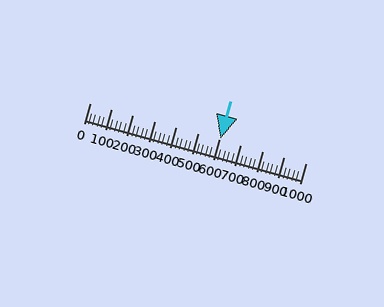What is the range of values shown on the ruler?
The ruler shows values from 0 to 1000.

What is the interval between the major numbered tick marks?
The major tick marks are spaced 100 units apart.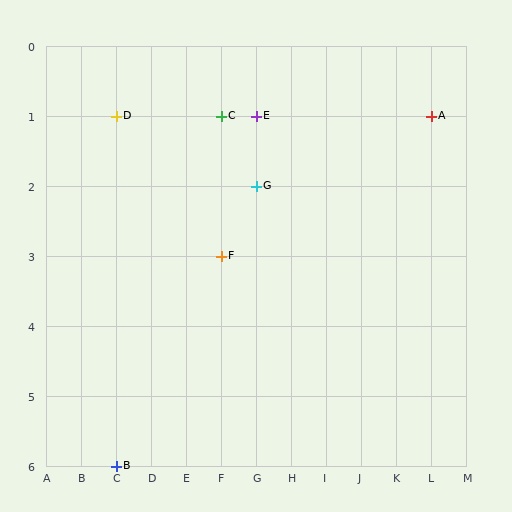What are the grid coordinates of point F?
Point F is at grid coordinates (F, 3).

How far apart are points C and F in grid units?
Points C and F are 2 rows apart.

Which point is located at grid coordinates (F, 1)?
Point C is at (F, 1).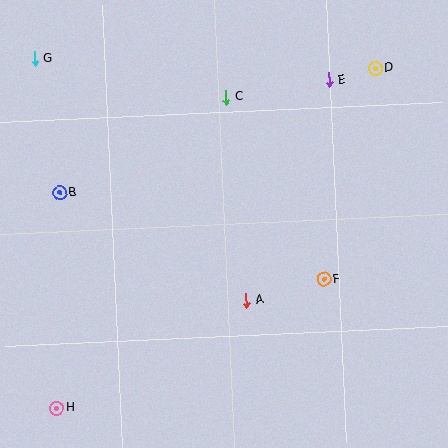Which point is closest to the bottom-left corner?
Point H is closest to the bottom-left corner.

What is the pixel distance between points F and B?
The distance between F and B is 278 pixels.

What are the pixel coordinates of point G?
Point G is at (34, 58).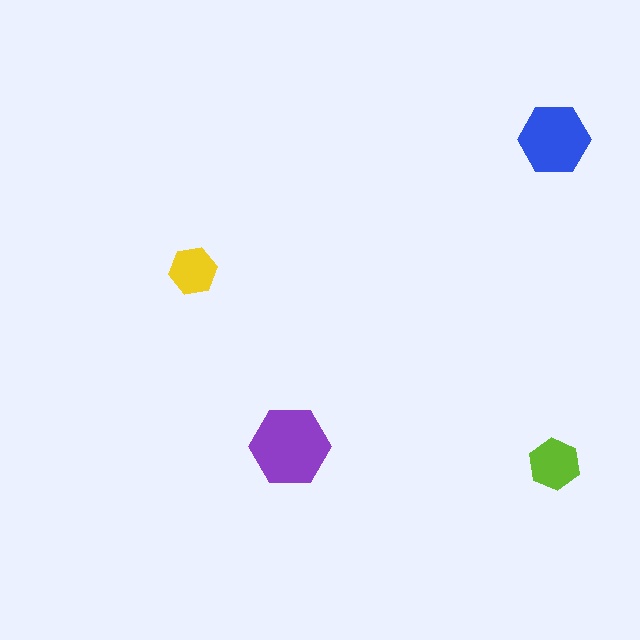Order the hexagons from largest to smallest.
the purple one, the blue one, the lime one, the yellow one.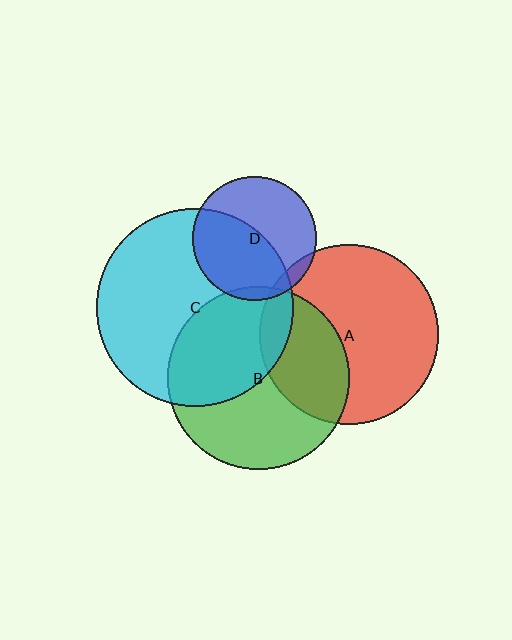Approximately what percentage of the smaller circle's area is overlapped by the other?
Approximately 45%.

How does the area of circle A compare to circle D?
Approximately 2.1 times.